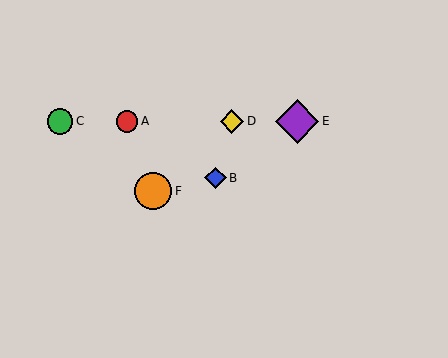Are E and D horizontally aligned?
Yes, both are at y≈121.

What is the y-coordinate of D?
Object D is at y≈121.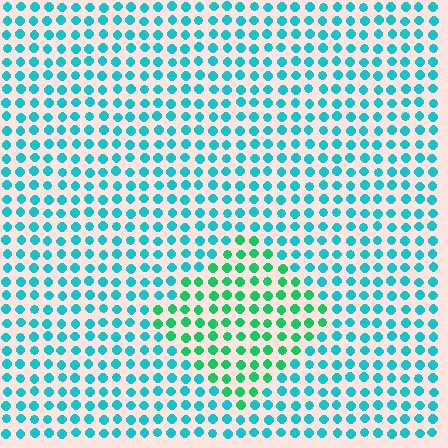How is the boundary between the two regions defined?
The boundary is defined purely by a slight shift in hue (about 38 degrees). Spacing, size, and orientation are identical on both sides.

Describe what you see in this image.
The image is filled with small cyan elements in a uniform arrangement. A diamond-shaped region is visible where the elements are tinted to a slightly different hue, forming a subtle color boundary.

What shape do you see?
I see a diamond.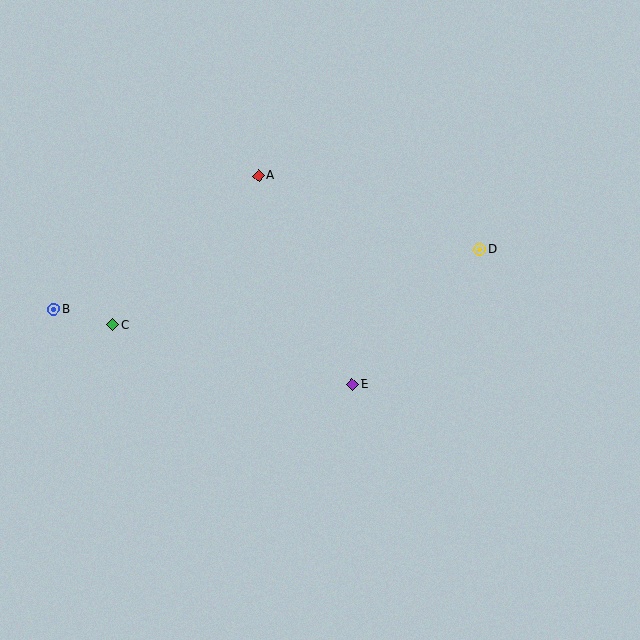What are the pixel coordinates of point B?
Point B is at (53, 309).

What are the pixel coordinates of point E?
Point E is at (352, 385).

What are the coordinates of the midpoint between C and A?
The midpoint between C and A is at (186, 250).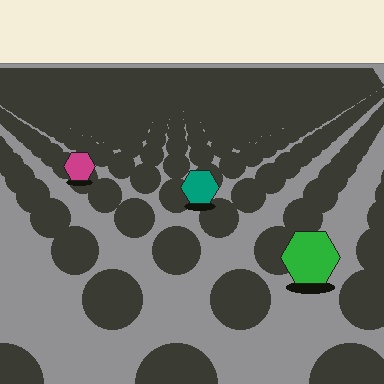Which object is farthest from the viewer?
The magenta hexagon is farthest from the viewer. It appears smaller and the ground texture around it is denser.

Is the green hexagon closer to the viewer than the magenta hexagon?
Yes. The green hexagon is closer — you can tell from the texture gradient: the ground texture is coarser near it.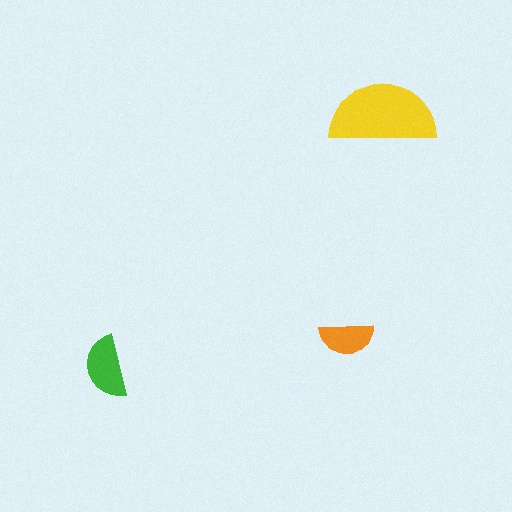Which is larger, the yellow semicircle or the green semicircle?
The yellow one.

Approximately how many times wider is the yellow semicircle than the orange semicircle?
About 2 times wider.